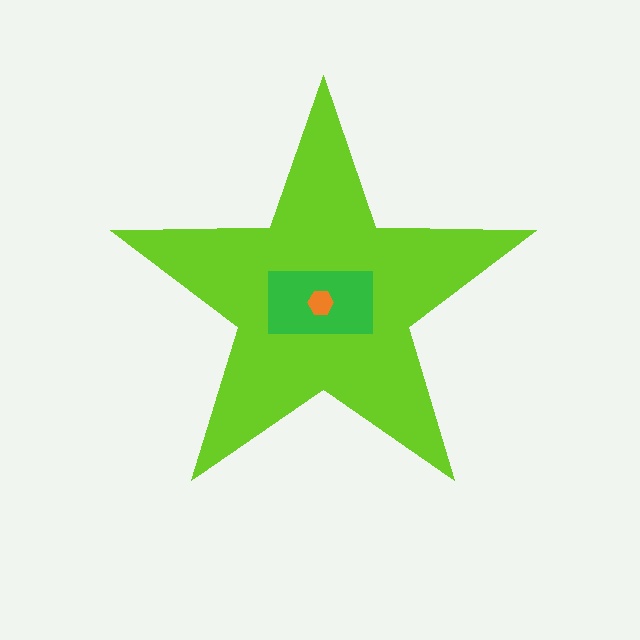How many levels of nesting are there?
3.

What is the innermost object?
The orange hexagon.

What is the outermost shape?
The lime star.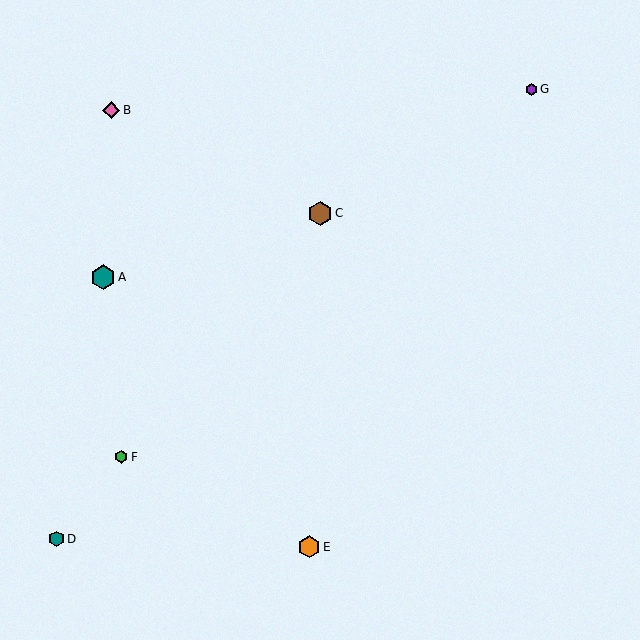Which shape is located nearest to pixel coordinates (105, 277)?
The teal hexagon (labeled A) at (103, 277) is nearest to that location.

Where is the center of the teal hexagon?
The center of the teal hexagon is at (57, 539).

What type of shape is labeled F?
Shape F is a green hexagon.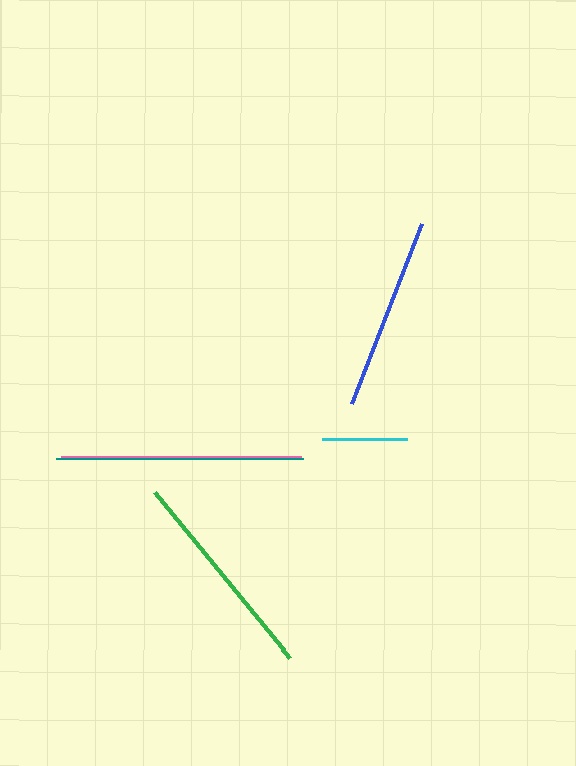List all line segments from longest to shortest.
From longest to shortest: teal, pink, green, blue, cyan.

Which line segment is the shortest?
The cyan line is the shortest at approximately 85 pixels.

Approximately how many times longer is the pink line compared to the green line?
The pink line is approximately 1.1 times the length of the green line.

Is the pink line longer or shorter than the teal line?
The teal line is longer than the pink line.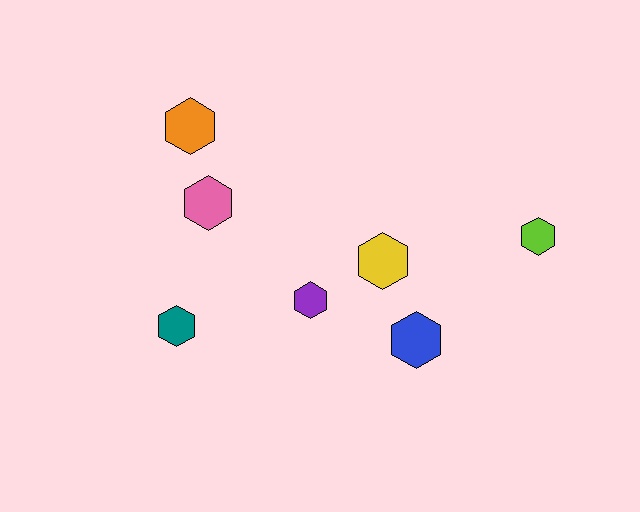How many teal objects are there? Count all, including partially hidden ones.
There is 1 teal object.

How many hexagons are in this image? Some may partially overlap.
There are 7 hexagons.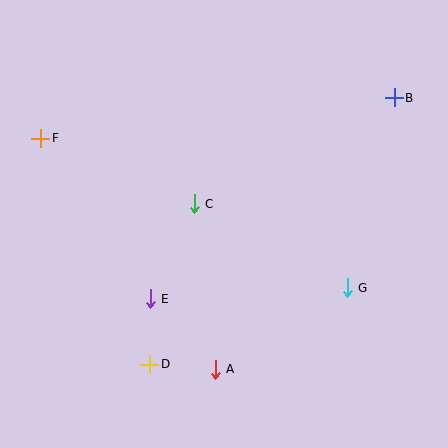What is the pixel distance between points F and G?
The distance between F and G is 341 pixels.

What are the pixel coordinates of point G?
Point G is at (347, 288).